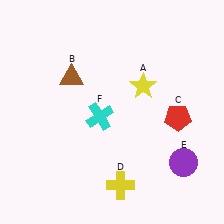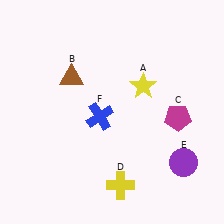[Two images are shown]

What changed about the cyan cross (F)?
In Image 1, F is cyan. In Image 2, it changed to blue.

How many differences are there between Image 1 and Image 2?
There are 2 differences between the two images.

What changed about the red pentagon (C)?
In Image 1, C is red. In Image 2, it changed to magenta.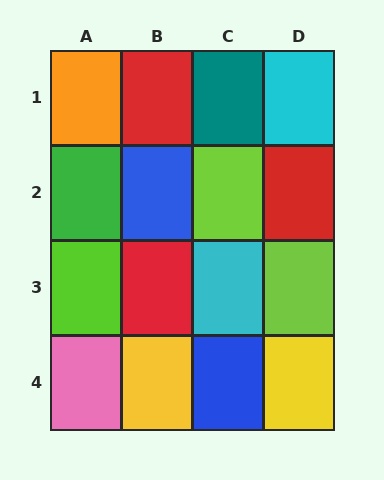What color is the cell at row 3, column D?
Lime.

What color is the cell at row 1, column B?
Red.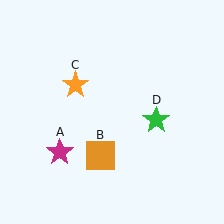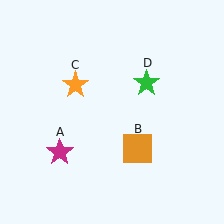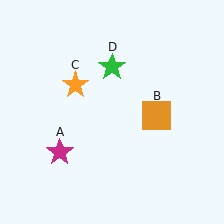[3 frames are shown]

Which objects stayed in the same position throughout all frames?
Magenta star (object A) and orange star (object C) remained stationary.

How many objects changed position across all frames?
2 objects changed position: orange square (object B), green star (object D).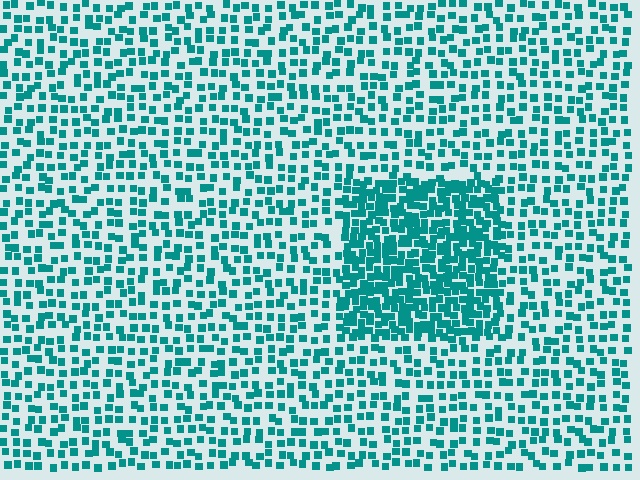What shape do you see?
I see a rectangle.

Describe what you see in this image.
The image contains small teal elements arranged at two different densities. A rectangle-shaped region is visible where the elements are more densely packed than the surrounding area.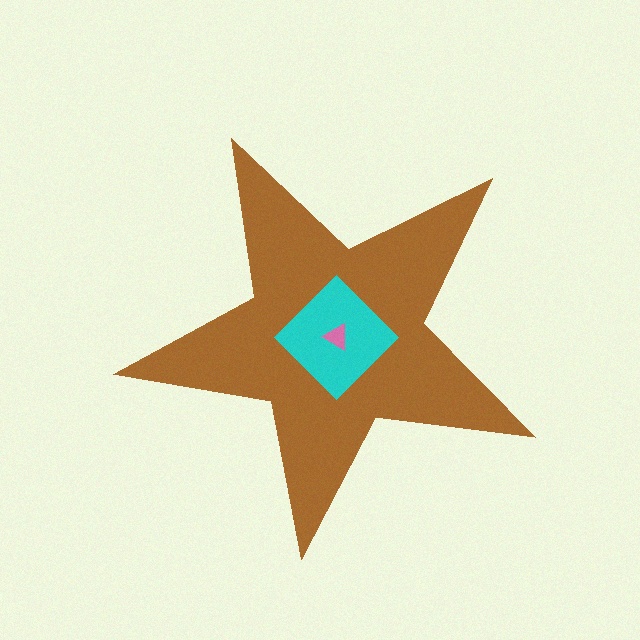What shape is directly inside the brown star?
The cyan diamond.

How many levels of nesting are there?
3.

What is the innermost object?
The pink triangle.